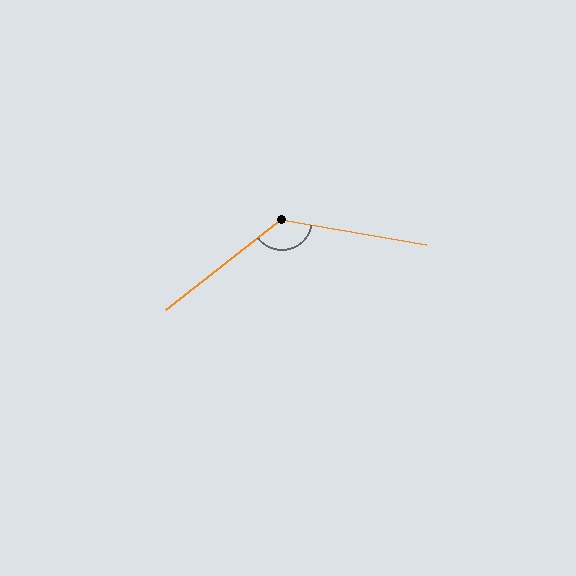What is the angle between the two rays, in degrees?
Approximately 132 degrees.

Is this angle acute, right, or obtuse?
It is obtuse.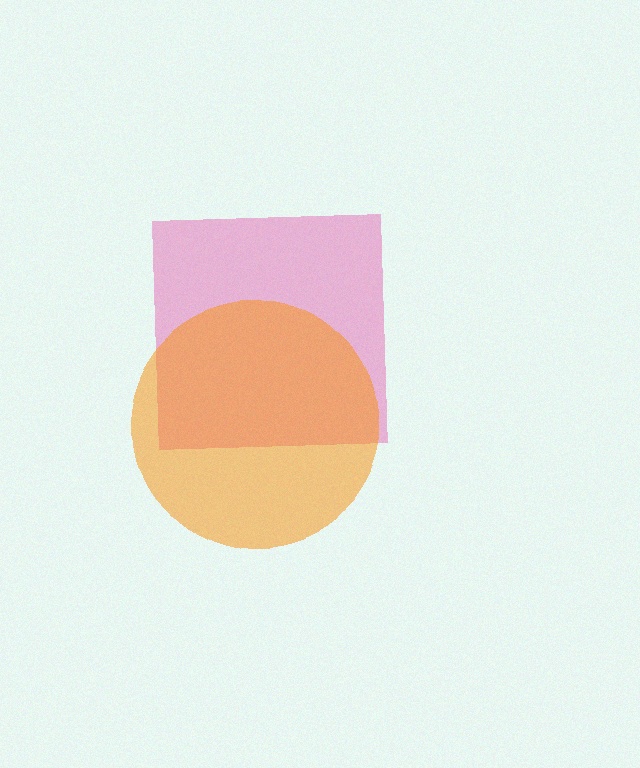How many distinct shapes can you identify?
There are 2 distinct shapes: a pink square, an orange circle.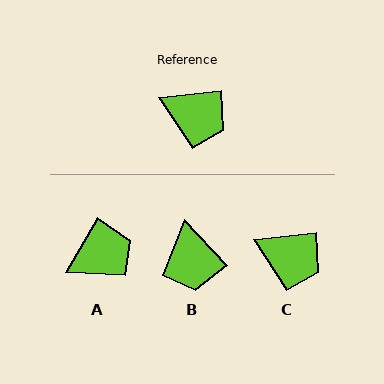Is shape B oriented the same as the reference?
No, it is off by about 55 degrees.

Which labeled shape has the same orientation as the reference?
C.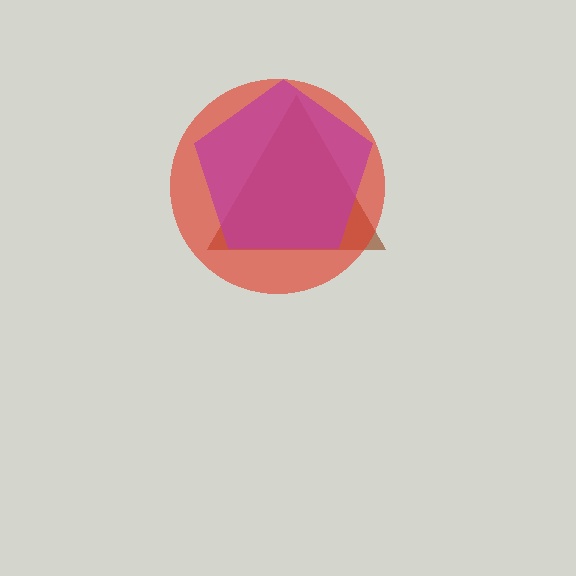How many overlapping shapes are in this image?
There are 3 overlapping shapes in the image.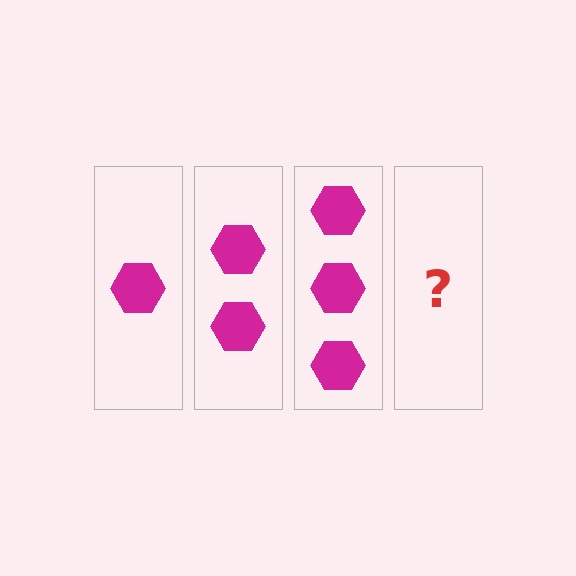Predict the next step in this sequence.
The next step is 4 hexagons.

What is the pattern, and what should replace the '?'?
The pattern is that each step adds one more hexagon. The '?' should be 4 hexagons.